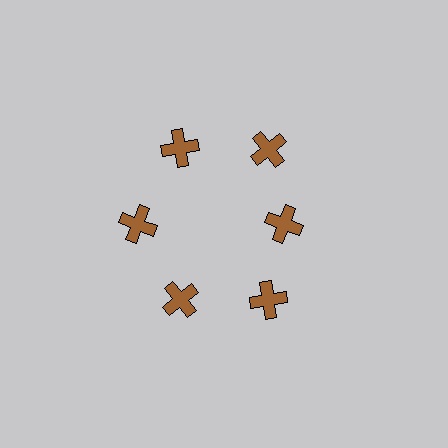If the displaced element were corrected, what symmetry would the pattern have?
It would have 6-fold rotational symmetry — the pattern would map onto itself every 60 degrees.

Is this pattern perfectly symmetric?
No. The 6 brown crosses are arranged in a ring, but one element near the 3 o'clock position is pulled inward toward the center, breaking the 6-fold rotational symmetry.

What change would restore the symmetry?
The symmetry would be restored by moving it outward, back onto the ring so that all 6 crosses sit at equal angles and equal distance from the center.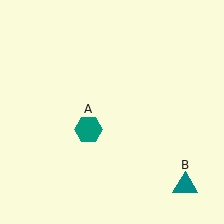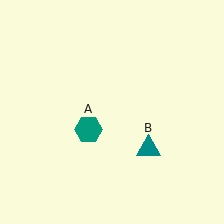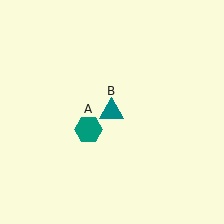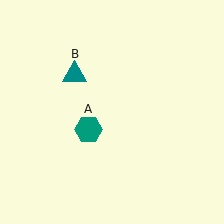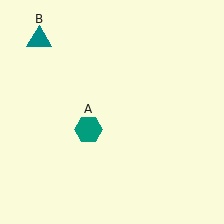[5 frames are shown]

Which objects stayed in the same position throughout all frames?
Teal hexagon (object A) remained stationary.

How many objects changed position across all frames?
1 object changed position: teal triangle (object B).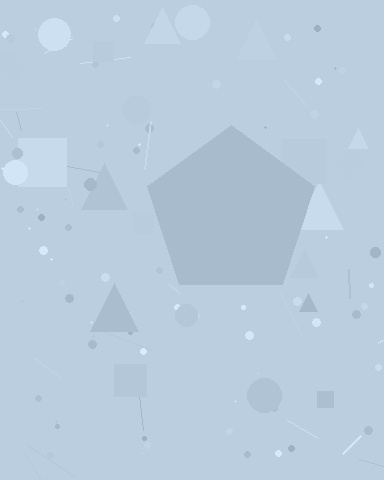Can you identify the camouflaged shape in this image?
The camouflaged shape is a pentagon.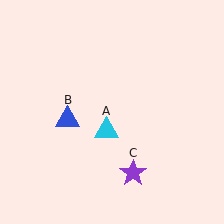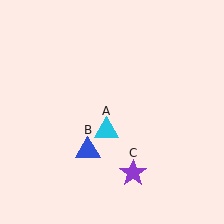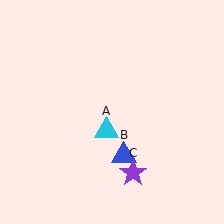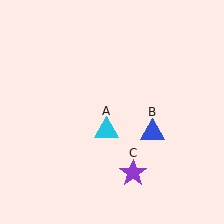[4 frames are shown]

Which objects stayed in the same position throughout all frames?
Cyan triangle (object A) and purple star (object C) remained stationary.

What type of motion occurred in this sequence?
The blue triangle (object B) rotated counterclockwise around the center of the scene.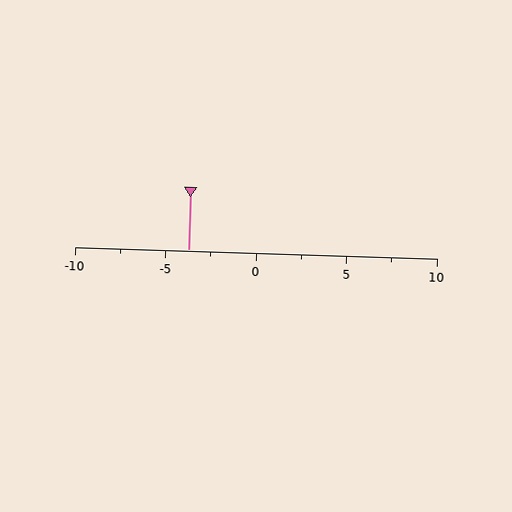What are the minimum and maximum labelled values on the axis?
The axis runs from -10 to 10.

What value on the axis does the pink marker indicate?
The marker indicates approximately -3.8.